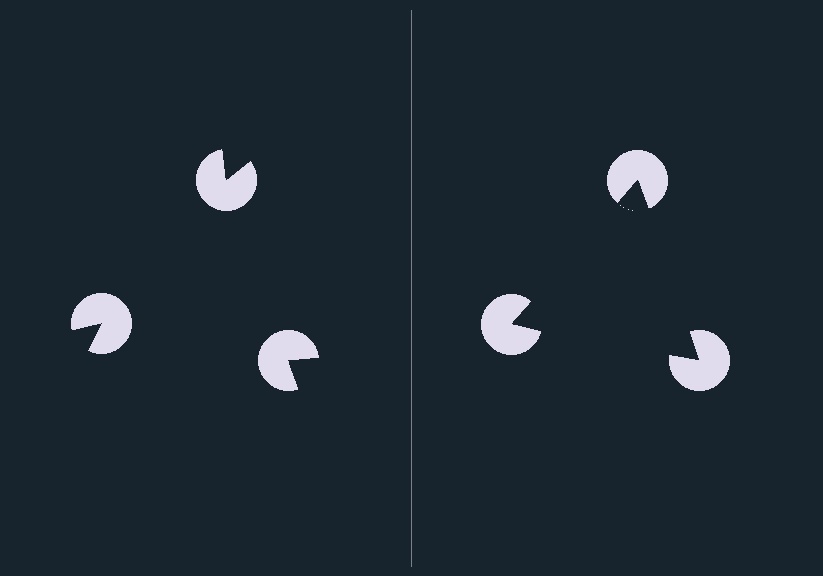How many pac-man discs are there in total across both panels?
6 — 3 on each side.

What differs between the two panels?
The pac-man discs are positioned identically on both sides; only the wedge orientations differ. On the right they align to a triangle; on the left they are misaligned.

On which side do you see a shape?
An illusory triangle appears on the right side. On the left side the wedge cuts are rotated, so no coherent shape forms.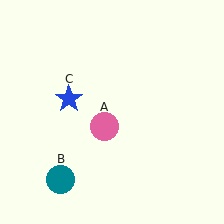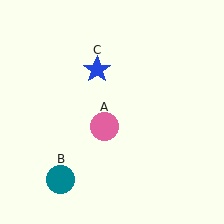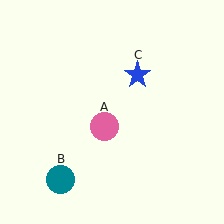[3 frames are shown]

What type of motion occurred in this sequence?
The blue star (object C) rotated clockwise around the center of the scene.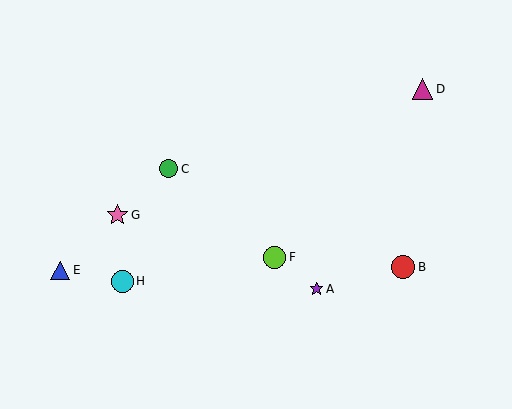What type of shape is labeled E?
Shape E is a blue triangle.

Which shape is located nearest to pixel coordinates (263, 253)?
The lime circle (labeled F) at (275, 257) is nearest to that location.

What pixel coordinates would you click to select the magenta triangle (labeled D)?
Click at (422, 89) to select the magenta triangle D.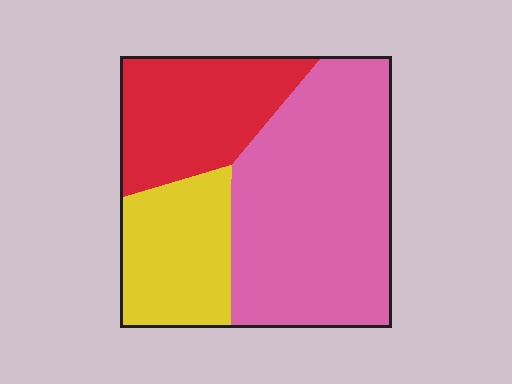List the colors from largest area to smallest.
From largest to smallest: pink, red, yellow.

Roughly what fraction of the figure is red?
Red takes up about one quarter (1/4) of the figure.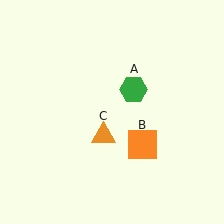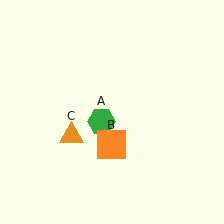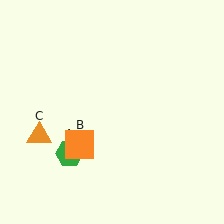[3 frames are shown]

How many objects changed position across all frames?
3 objects changed position: green hexagon (object A), orange square (object B), orange triangle (object C).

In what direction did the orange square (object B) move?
The orange square (object B) moved left.